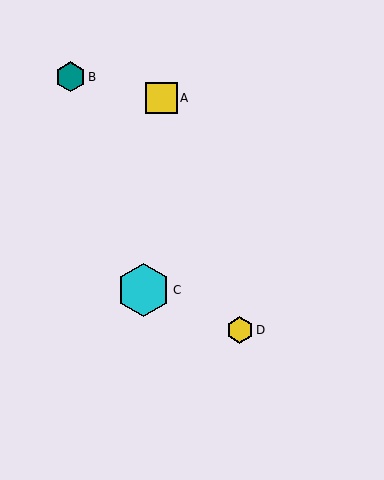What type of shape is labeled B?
Shape B is a teal hexagon.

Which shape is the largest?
The cyan hexagon (labeled C) is the largest.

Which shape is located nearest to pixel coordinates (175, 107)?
The yellow square (labeled A) at (161, 98) is nearest to that location.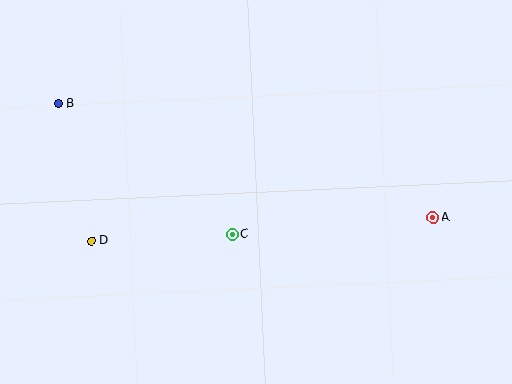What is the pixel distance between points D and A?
The distance between D and A is 342 pixels.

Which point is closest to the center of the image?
Point C at (232, 234) is closest to the center.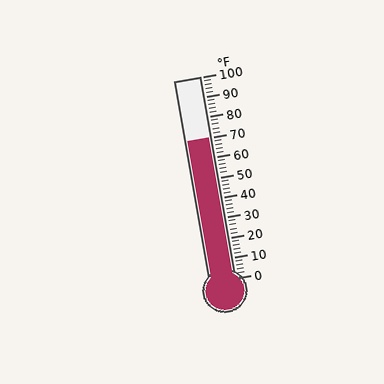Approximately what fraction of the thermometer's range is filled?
The thermometer is filled to approximately 70% of its range.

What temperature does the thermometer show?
The thermometer shows approximately 70°F.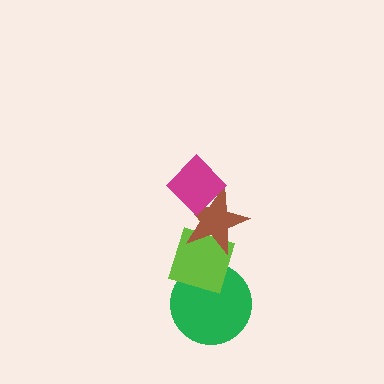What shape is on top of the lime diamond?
The brown star is on top of the lime diamond.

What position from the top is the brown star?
The brown star is 2nd from the top.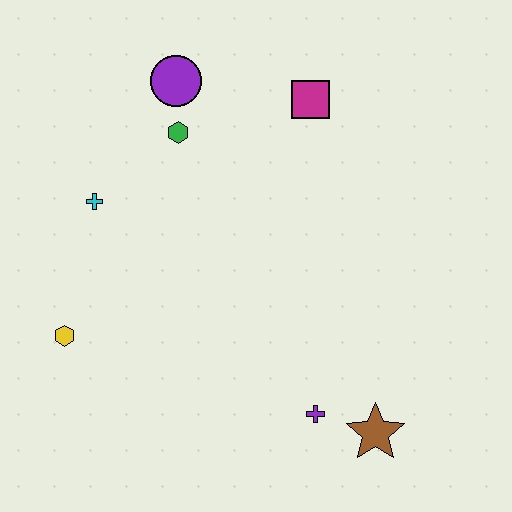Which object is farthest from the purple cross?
The purple circle is farthest from the purple cross.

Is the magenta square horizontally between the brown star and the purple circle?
Yes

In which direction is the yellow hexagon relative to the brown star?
The yellow hexagon is to the left of the brown star.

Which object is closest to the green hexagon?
The purple circle is closest to the green hexagon.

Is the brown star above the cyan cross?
No